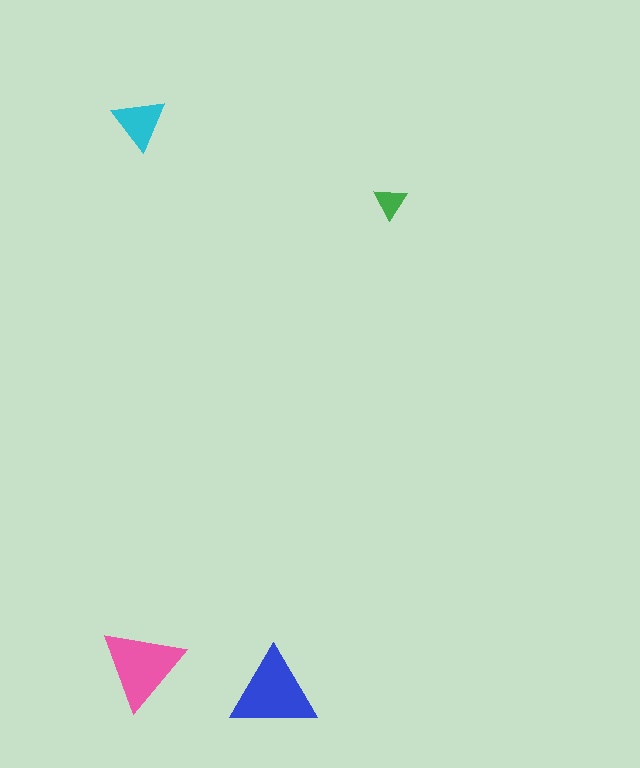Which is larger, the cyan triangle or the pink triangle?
The pink one.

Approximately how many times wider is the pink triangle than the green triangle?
About 2.5 times wider.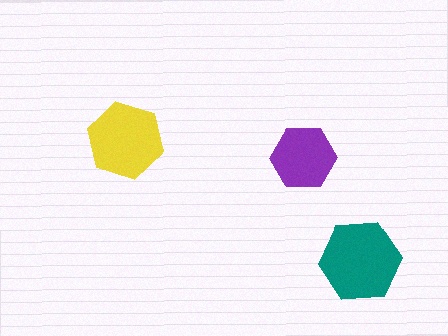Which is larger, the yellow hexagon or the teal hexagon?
The teal one.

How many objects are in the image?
There are 3 objects in the image.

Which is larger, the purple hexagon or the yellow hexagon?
The yellow one.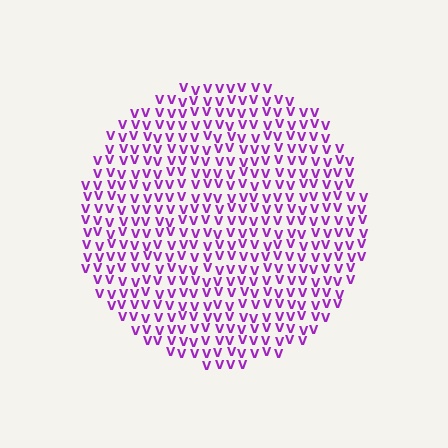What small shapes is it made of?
It is made of small letter V's.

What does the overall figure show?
The overall figure shows a circle.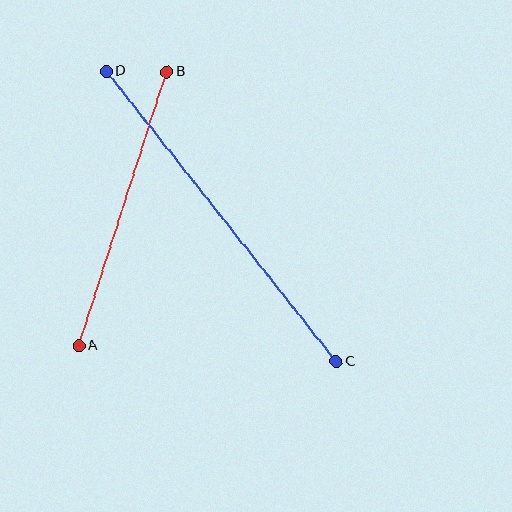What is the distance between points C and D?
The distance is approximately 370 pixels.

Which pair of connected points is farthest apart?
Points C and D are farthest apart.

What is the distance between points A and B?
The distance is approximately 288 pixels.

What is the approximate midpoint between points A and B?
The midpoint is at approximately (123, 209) pixels.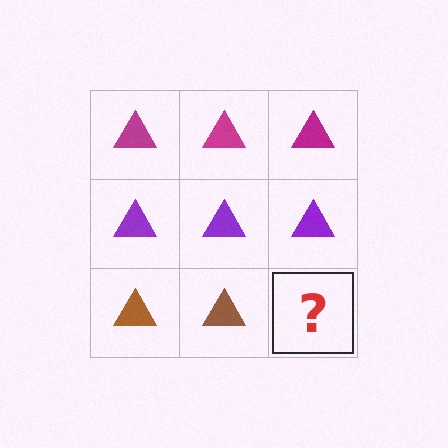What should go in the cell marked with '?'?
The missing cell should contain a brown triangle.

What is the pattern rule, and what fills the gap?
The rule is that each row has a consistent color. The gap should be filled with a brown triangle.